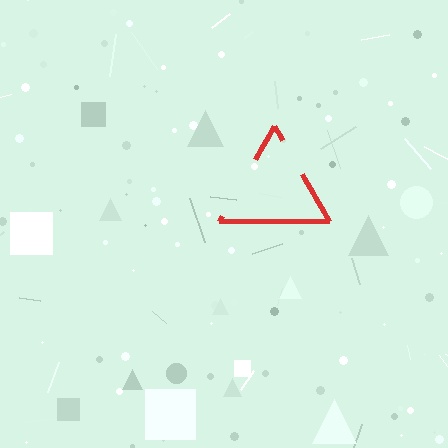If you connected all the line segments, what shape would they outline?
They would outline a triangle.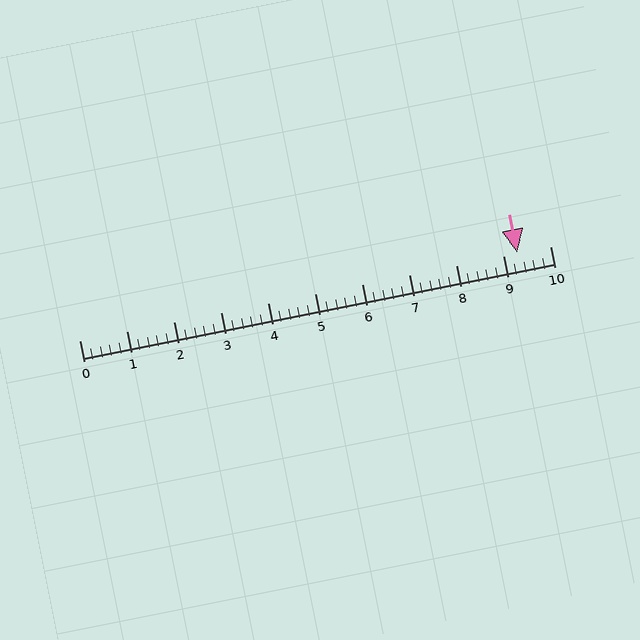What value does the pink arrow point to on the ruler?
The pink arrow points to approximately 9.3.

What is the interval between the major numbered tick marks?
The major tick marks are spaced 1 units apart.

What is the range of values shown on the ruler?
The ruler shows values from 0 to 10.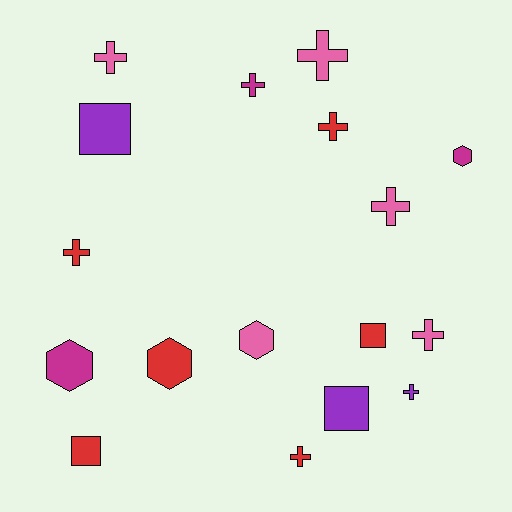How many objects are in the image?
There are 17 objects.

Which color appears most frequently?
Red, with 6 objects.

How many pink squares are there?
There are no pink squares.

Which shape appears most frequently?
Cross, with 9 objects.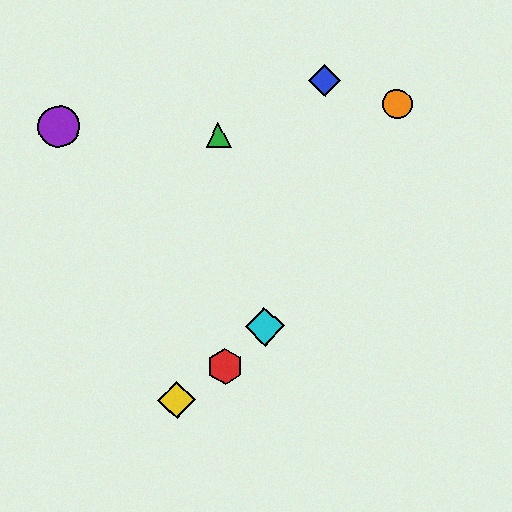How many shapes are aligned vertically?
2 shapes (the red hexagon, the green triangle) are aligned vertically.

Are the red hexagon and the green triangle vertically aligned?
Yes, both are at x≈225.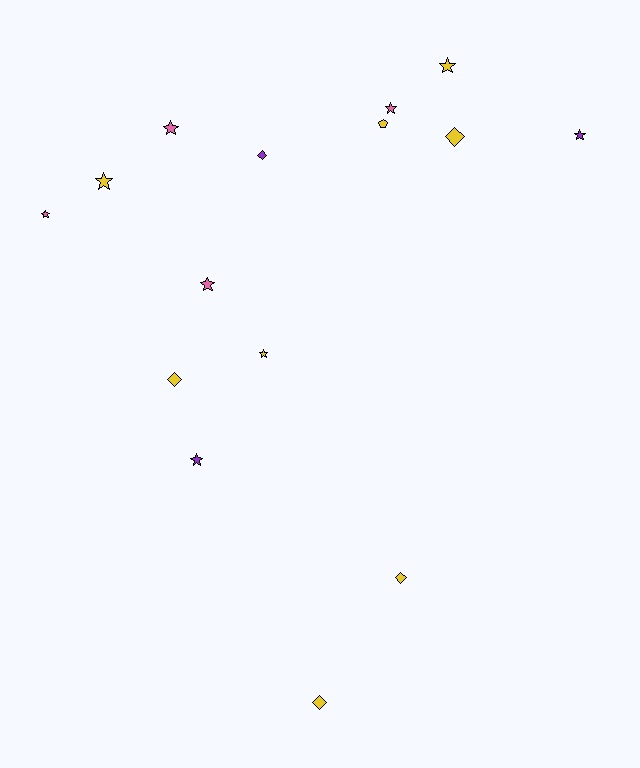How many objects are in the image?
There are 15 objects.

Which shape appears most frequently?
Star, with 9 objects.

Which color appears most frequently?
Yellow, with 8 objects.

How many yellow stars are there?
There are 3 yellow stars.